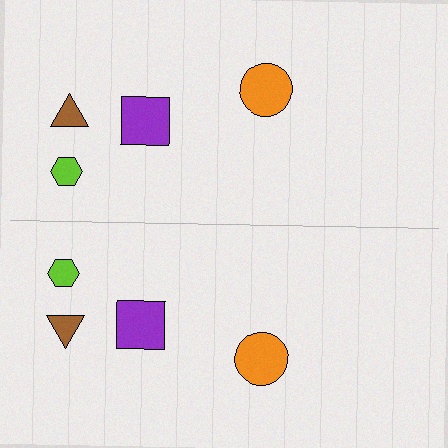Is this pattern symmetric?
Yes, this pattern has bilateral (reflection) symmetry.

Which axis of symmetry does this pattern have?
The pattern has a horizontal axis of symmetry running through the center of the image.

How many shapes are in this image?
There are 8 shapes in this image.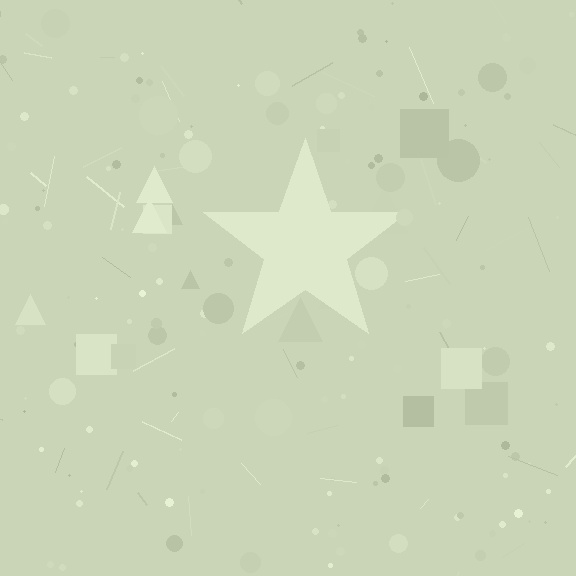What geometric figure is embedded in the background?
A star is embedded in the background.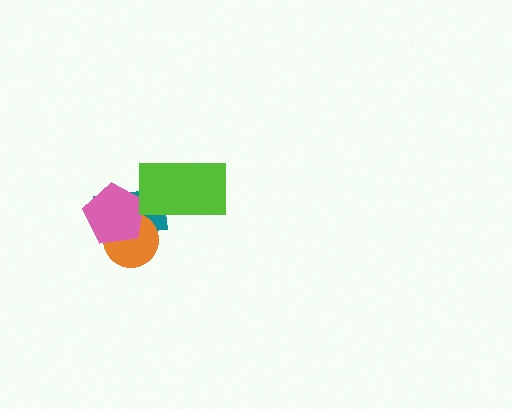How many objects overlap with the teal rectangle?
3 objects overlap with the teal rectangle.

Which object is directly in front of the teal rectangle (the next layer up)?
The orange circle is directly in front of the teal rectangle.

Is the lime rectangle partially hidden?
No, no other shape covers it.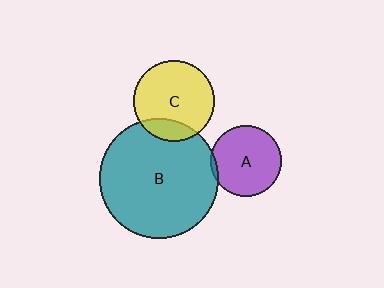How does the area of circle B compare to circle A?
Approximately 2.8 times.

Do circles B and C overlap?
Yes.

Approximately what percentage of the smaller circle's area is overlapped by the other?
Approximately 15%.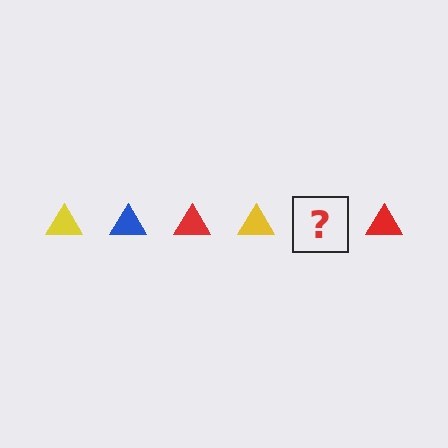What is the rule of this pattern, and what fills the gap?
The rule is that the pattern cycles through yellow, blue, red triangles. The gap should be filled with a blue triangle.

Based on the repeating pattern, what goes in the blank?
The blank should be a blue triangle.